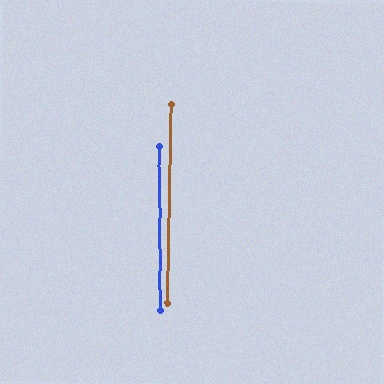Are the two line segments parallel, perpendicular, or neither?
Parallel — their directions differ by only 1.4°.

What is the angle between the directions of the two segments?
Approximately 1 degree.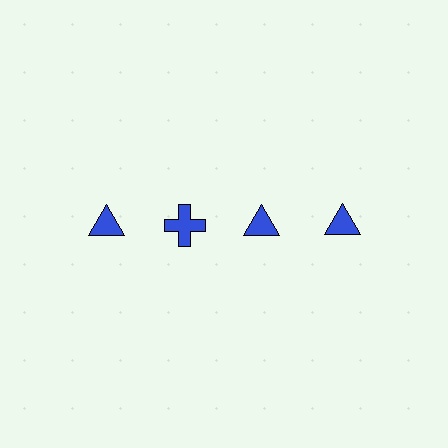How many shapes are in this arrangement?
There are 4 shapes arranged in a grid pattern.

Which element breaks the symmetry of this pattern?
The blue cross in the top row, second from left column breaks the symmetry. All other shapes are blue triangles.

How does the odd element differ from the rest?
It has a different shape: cross instead of triangle.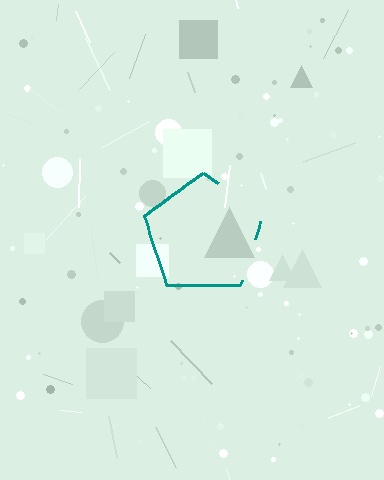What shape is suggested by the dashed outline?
The dashed outline suggests a pentagon.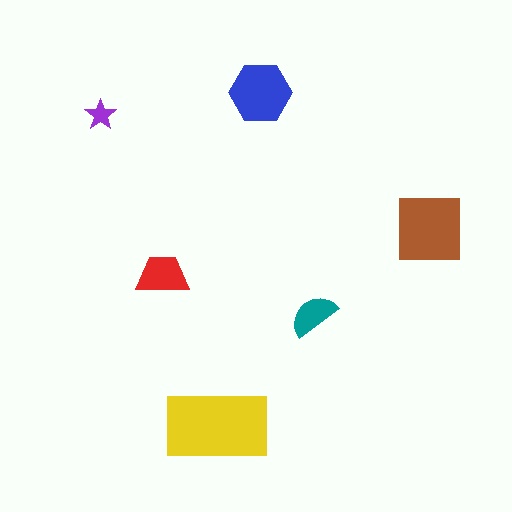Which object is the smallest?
The purple star.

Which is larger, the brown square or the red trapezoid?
The brown square.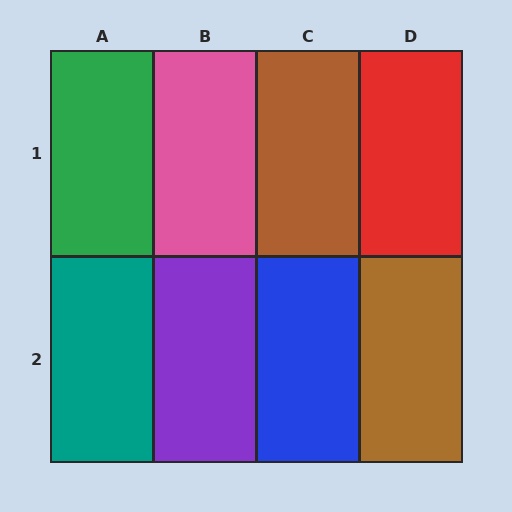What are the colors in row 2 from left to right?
Teal, purple, blue, brown.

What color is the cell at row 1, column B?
Pink.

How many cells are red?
1 cell is red.